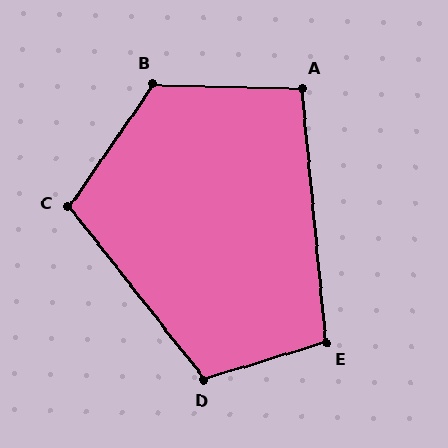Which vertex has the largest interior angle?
B, at approximately 123 degrees.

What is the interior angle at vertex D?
Approximately 111 degrees (obtuse).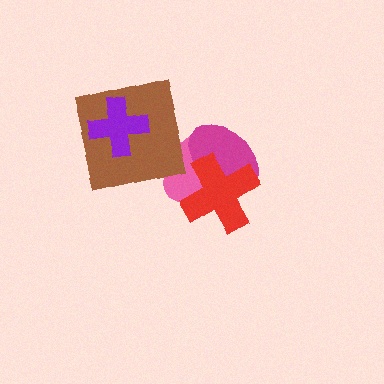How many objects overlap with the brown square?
2 objects overlap with the brown square.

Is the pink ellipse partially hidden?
Yes, it is partially covered by another shape.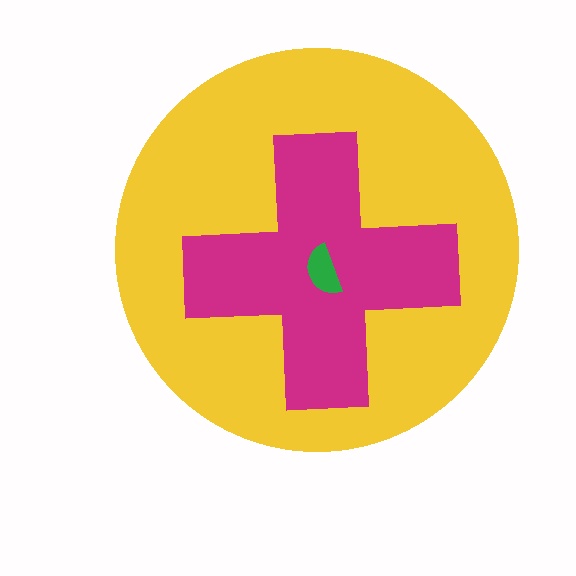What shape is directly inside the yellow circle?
The magenta cross.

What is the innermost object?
The green semicircle.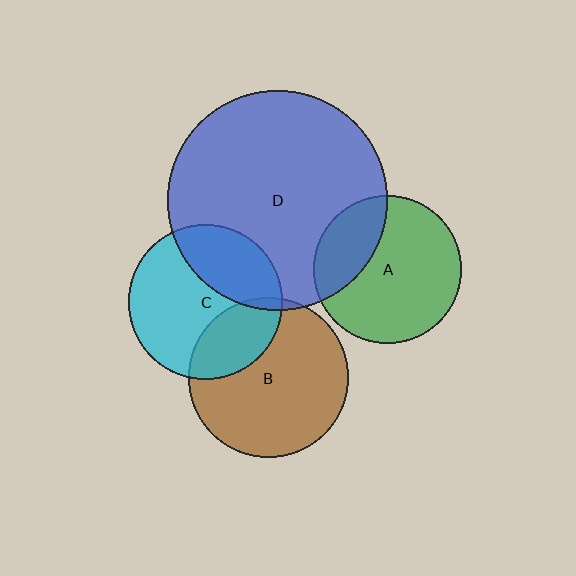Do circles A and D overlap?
Yes.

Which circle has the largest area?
Circle D (blue).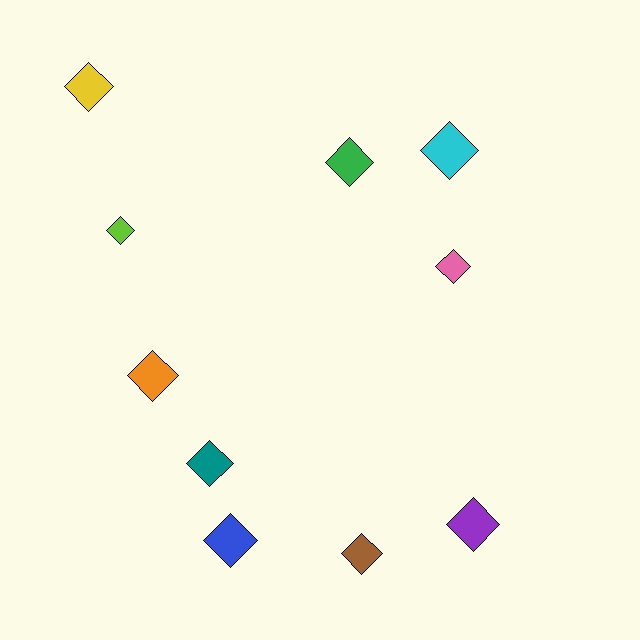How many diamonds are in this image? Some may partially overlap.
There are 10 diamonds.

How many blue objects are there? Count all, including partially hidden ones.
There is 1 blue object.